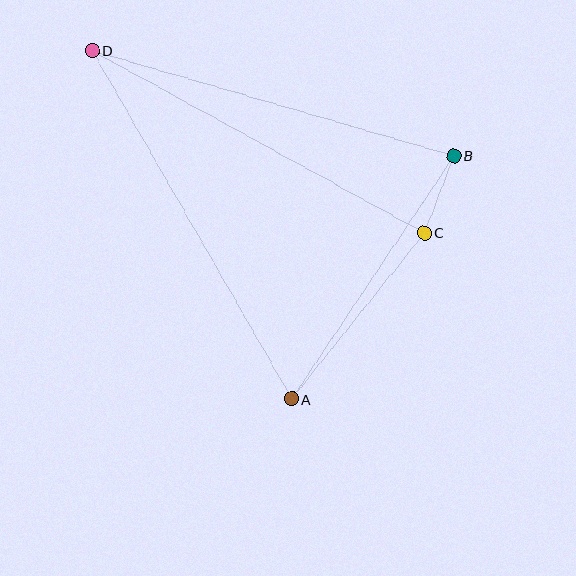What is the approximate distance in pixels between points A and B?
The distance between A and B is approximately 292 pixels.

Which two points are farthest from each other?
Points A and D are farthest from each other.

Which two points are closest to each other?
Points B and C are closest to each other.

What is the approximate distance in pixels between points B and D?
The distance between B and D is approximately 377 pixels.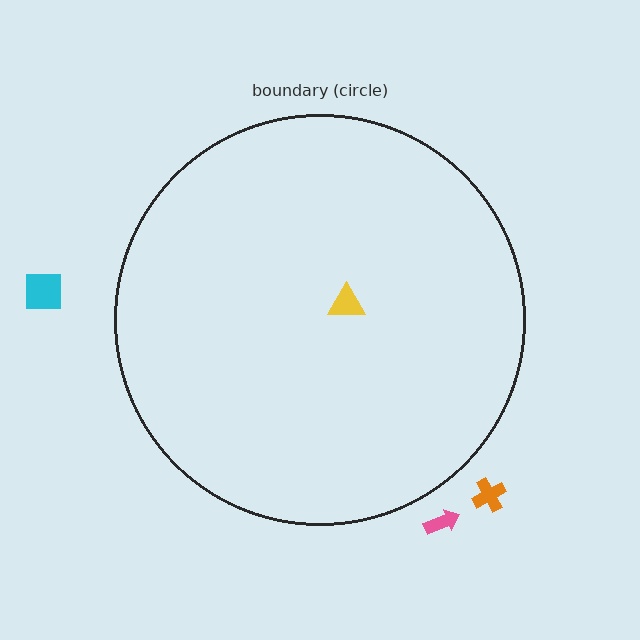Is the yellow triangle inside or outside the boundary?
Inside.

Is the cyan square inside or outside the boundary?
Outside.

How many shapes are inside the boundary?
1 inside, 3 outside.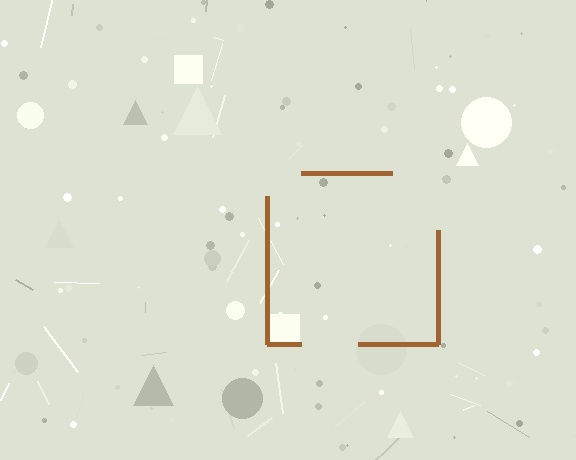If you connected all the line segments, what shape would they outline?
They would outline a square.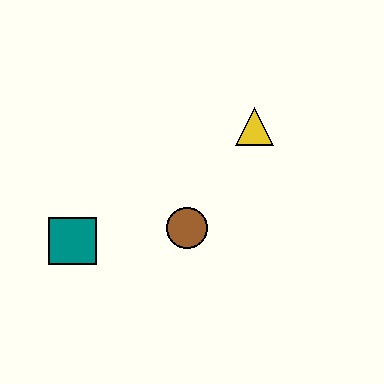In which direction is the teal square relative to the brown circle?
The teal square is to the left of the brown circle.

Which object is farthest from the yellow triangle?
The teal square is farthest from the yellow triangle.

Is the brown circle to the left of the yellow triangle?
Yes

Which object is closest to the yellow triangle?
The brown circle is closest to the yellow triangle.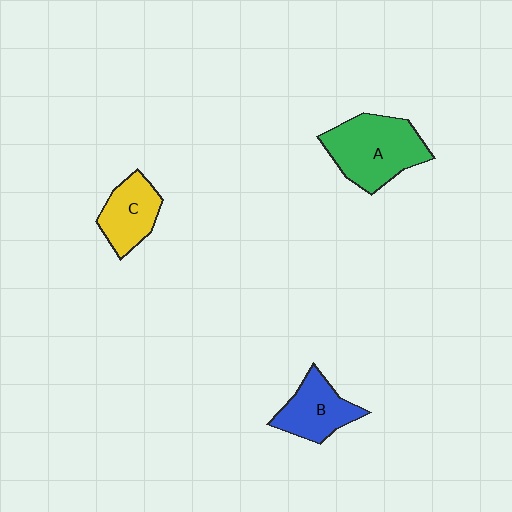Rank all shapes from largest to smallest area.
From largest to smallest: A (green), B (blue), C (yellow).